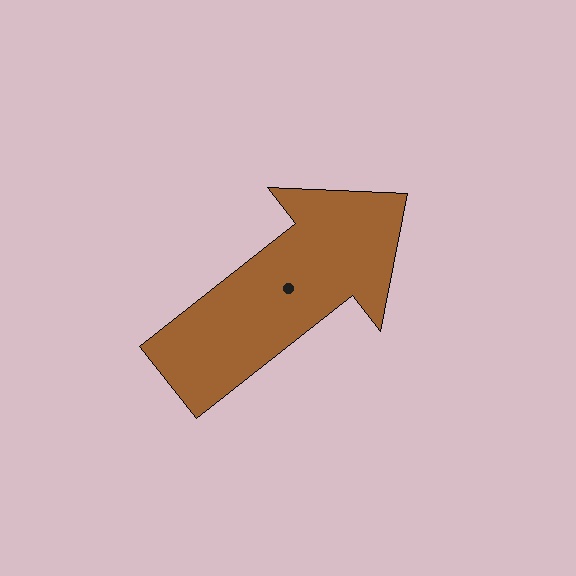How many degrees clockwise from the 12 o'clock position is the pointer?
Approximately 52 degrees.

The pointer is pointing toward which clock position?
Roughly 2 o'clock.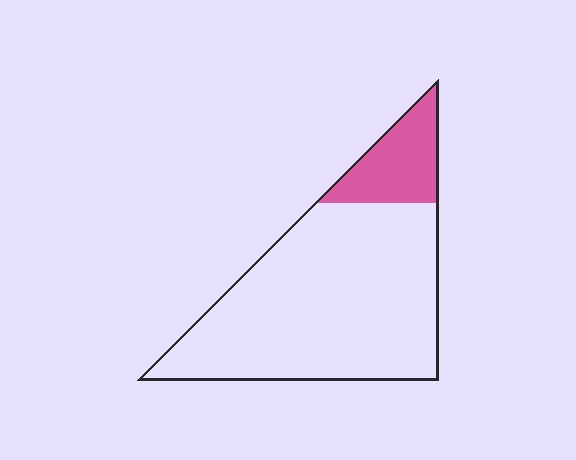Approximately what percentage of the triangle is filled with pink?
Approximately 15%.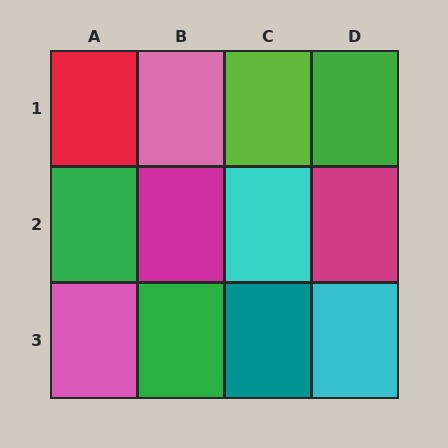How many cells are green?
3 cells are green.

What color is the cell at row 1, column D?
Green.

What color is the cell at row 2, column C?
Cyan.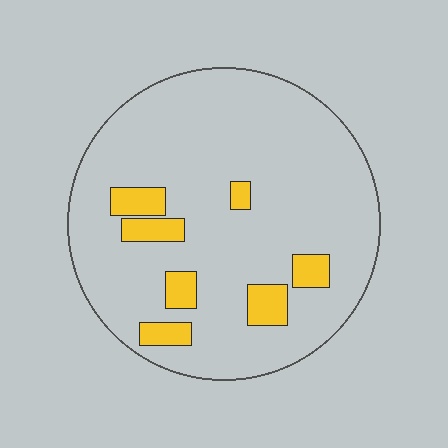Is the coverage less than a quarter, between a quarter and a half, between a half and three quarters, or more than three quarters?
Less than a quarter.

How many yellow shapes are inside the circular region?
7.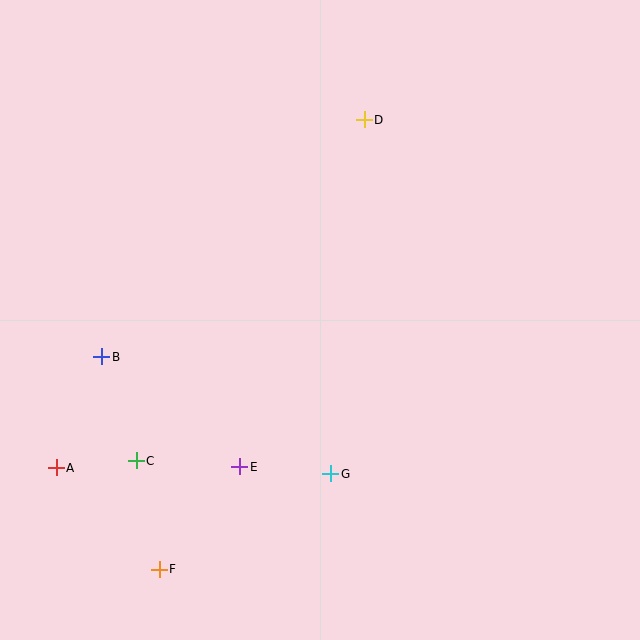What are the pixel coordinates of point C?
Point C is at (136, 461).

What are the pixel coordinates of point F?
Point F is at (159, 569).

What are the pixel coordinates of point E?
Point E is at (240, 467).